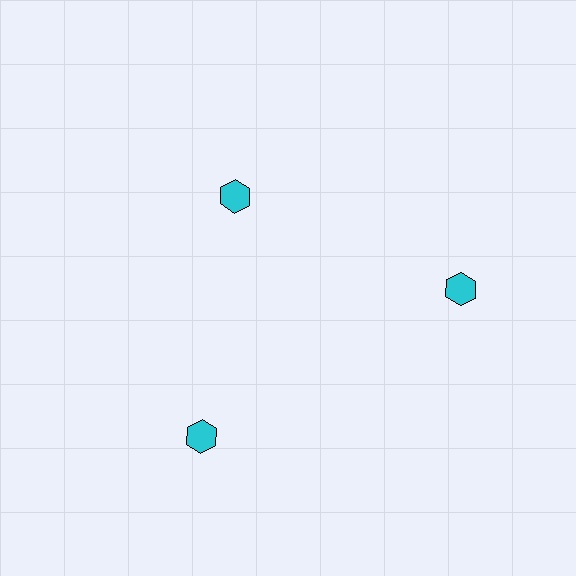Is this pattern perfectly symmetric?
No. The 3 cyan hexagons are arranged in a ring, but one element near the 11 o'clock position is pulled inward toward the center, breaking the 3-fold rotational symmetry.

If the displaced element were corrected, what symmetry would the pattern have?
It would have 3-fold rotational symmetry — the pattern would map onto itself every 120 degrees.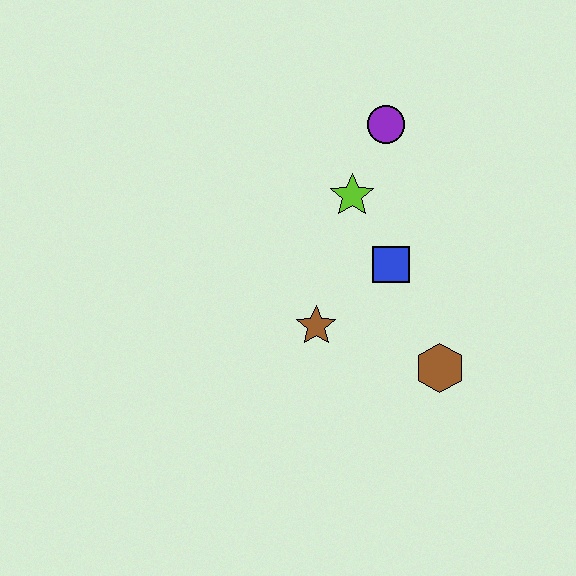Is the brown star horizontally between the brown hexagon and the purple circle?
No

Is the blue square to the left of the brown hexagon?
Yes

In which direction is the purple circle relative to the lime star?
The purple circle is above the lime star.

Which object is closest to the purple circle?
The lime star is closest to the purple circle.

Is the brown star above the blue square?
No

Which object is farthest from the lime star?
The brown hexagon is farthest from the lime star.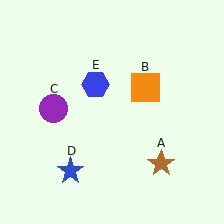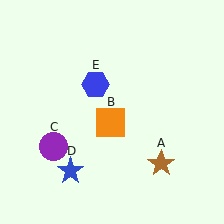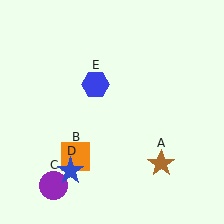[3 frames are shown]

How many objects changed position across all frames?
2 objects changed position: orange square (object B), purple circle (object C).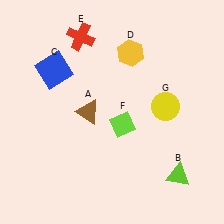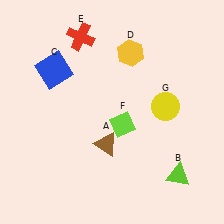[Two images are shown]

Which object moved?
The brown triangle (A) moved down.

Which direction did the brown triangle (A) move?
The brown triangle (A) moved down.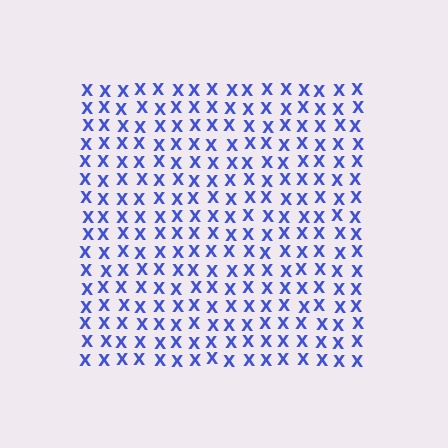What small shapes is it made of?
It is made of small letter X's.